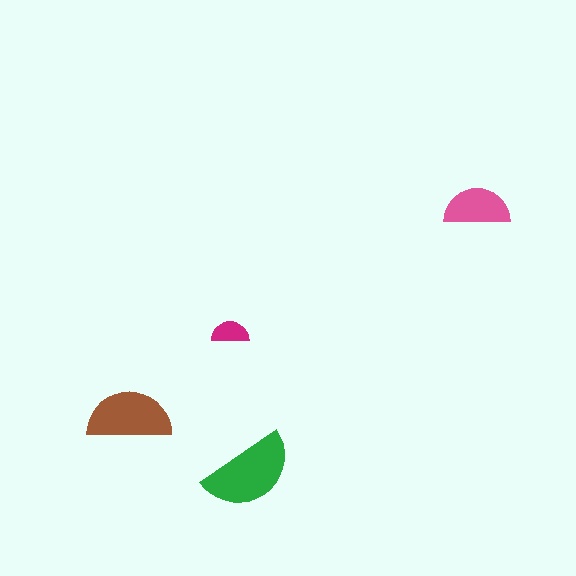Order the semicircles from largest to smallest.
the green one, the brown one, the pink one, the magenta one.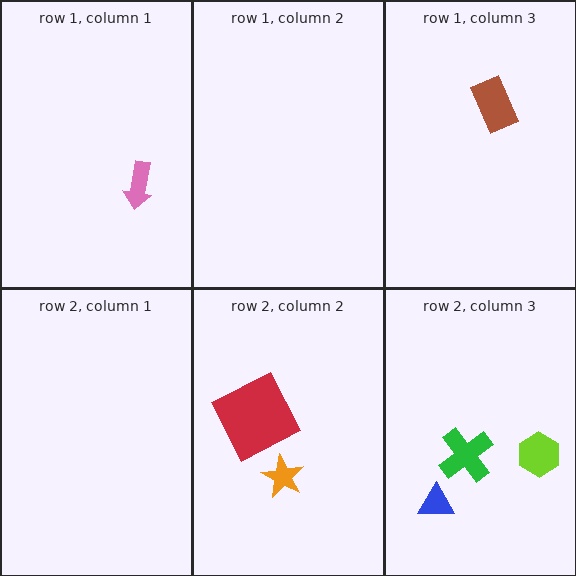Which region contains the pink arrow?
The row 1, column 1 region.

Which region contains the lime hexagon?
The row 2, column 3 region.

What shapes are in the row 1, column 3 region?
The brown rectangle.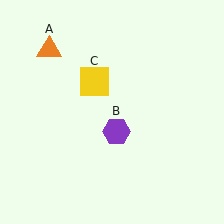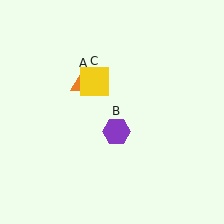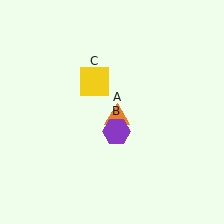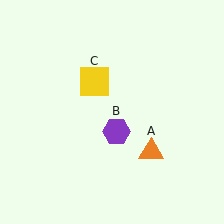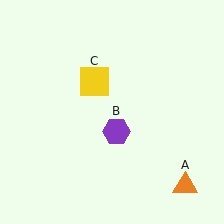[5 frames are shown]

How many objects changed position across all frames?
1 object changed position: orange triangle (object A).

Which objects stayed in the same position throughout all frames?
Purple hexagon (object B) and yellow square (object C) remained stationary.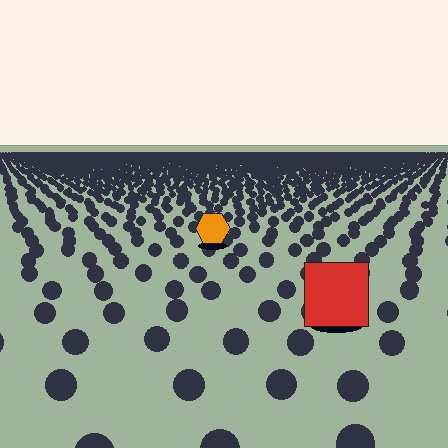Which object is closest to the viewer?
The red square is closest. The texture marks near it are larger and more spread out.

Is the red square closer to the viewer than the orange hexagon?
Yes. The red square is closer — you can tell from the texture gradient: the ground texture is coarser near it.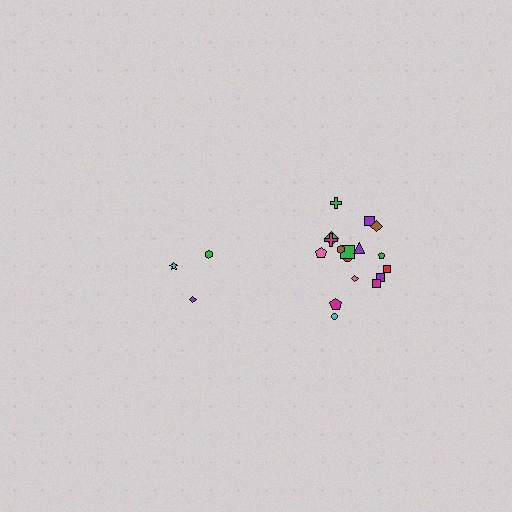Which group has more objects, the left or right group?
The right group.